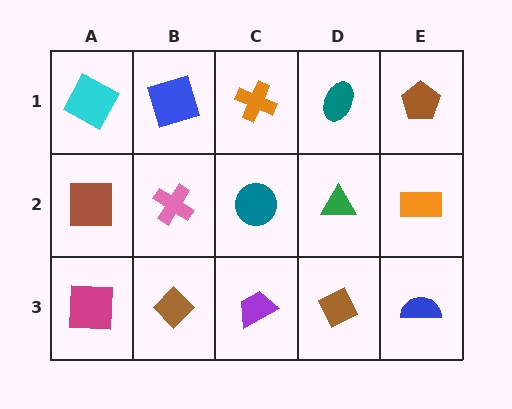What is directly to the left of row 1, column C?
A blue square.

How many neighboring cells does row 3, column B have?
3.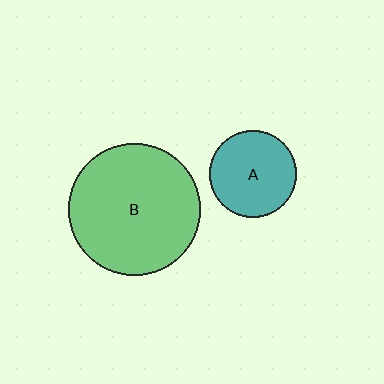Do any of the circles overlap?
No, none of the circles overlap.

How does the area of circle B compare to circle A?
Approximately 2.3 times.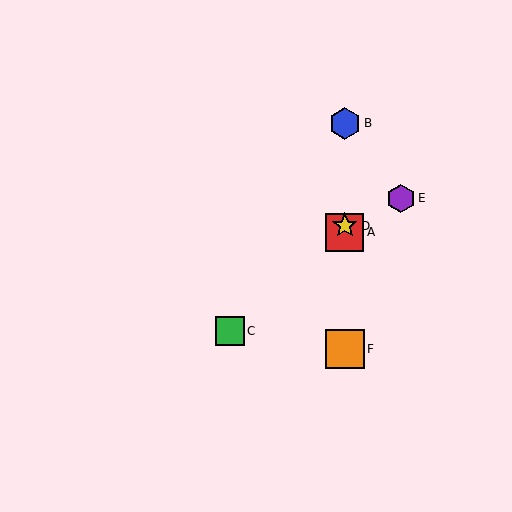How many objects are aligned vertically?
4 objects (A, B, D, F) are aligned vertically.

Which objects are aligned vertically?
Objects A, B, D, F are aligned vertically.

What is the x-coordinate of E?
Object E is at x≈401.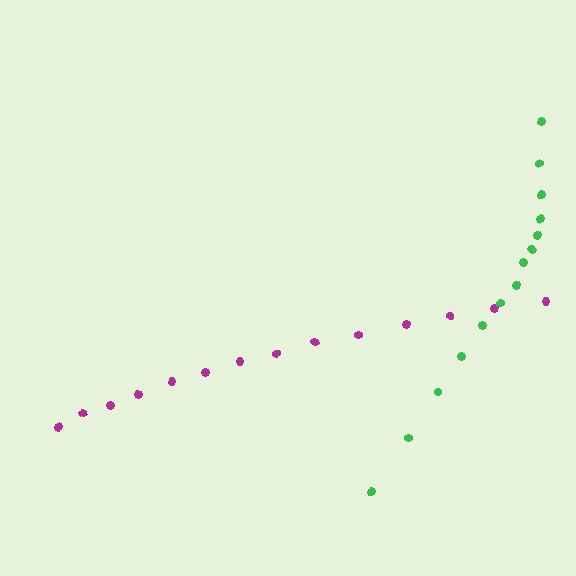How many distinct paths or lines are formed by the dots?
There are 2 distinct paths.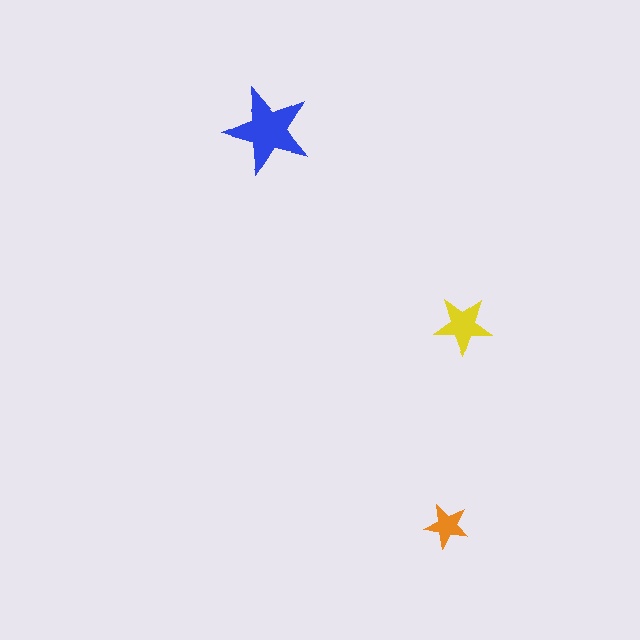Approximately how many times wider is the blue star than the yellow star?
About 1.5 times wider.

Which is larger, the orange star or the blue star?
The blue one.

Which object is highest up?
The blue star is topmost.